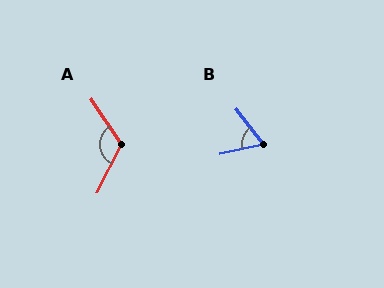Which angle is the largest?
A, at approximately 119 degrees.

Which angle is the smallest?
B, at approximately 64 degrees.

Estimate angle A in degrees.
Approximately 119 degrees.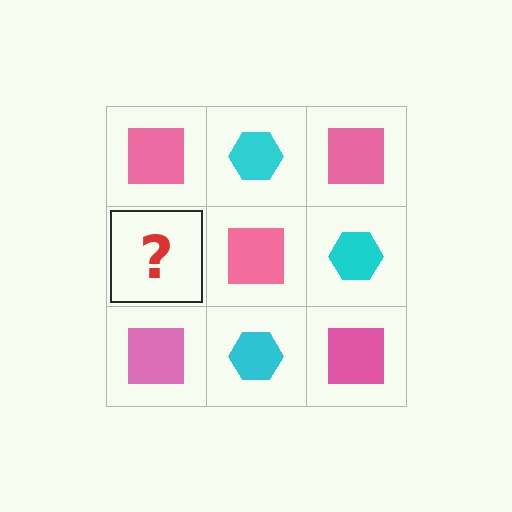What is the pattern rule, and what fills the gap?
The rule is that it alternates pink square and cyan hexagon in a checkerboard pattern. The gap should be filled with a cyan hexagon.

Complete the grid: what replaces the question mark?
The question mark should be replaced with a cyan hexagon.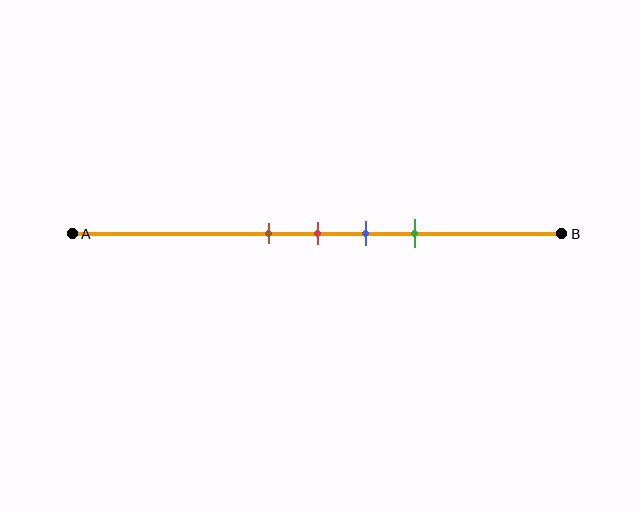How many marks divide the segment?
There are 4 marks dividing the segment.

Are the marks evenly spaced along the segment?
Yes, the marks are approximately evenly spaced.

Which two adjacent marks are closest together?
The brown and red marks are the closest adjacent pair.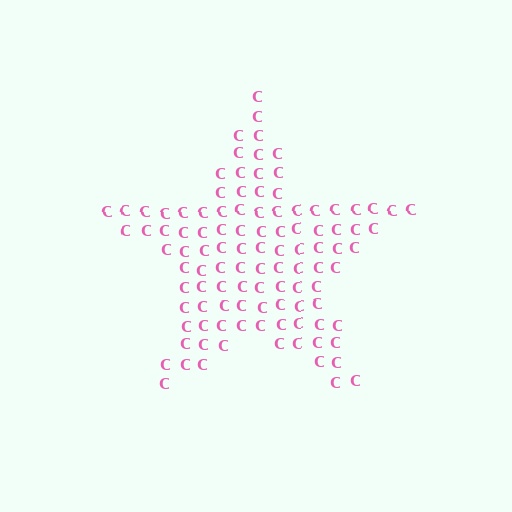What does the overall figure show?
The overall figure shows a star.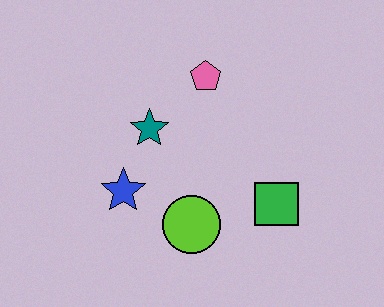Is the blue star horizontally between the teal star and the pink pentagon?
No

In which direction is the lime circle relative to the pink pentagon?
The lime circle is below the pink pentagon.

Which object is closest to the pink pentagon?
The teal star is closest to the pink pentagon.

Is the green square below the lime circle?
No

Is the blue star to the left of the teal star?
Yes